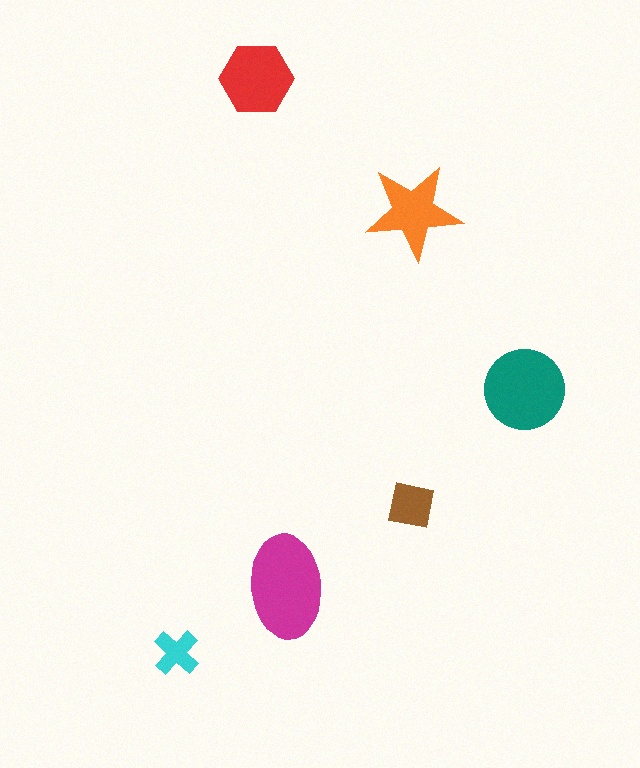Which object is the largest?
The magenta ellipse.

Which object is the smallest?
The cyan cross.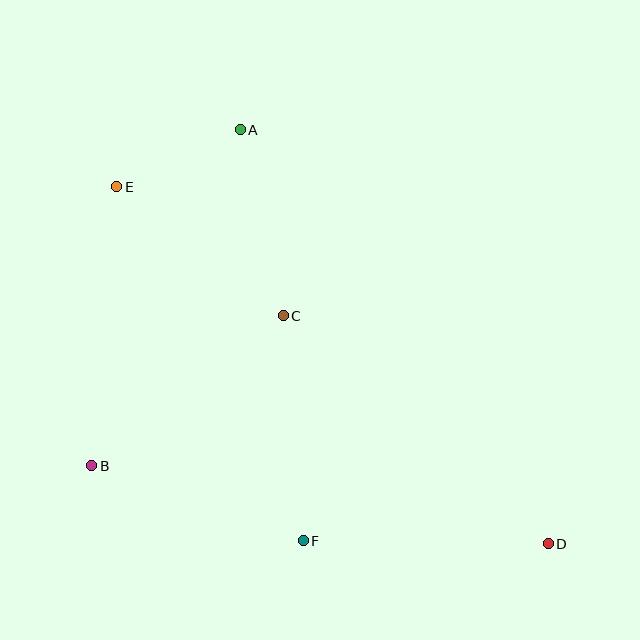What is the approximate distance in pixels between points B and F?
The distance between B and F is approximately 225 pixels.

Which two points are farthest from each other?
Points D and E are farthest from each other.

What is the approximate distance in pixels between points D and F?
The distance between D and F is approximately 245 pixels.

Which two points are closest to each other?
Points A and E are closest to each other.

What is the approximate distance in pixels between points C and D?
The distance between C and D is approximately 350 pixels.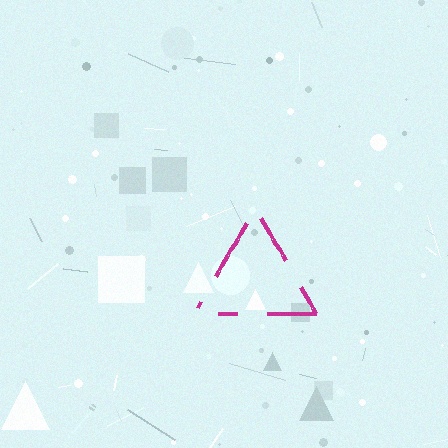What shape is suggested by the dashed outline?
The dashed outline suggests a triangle.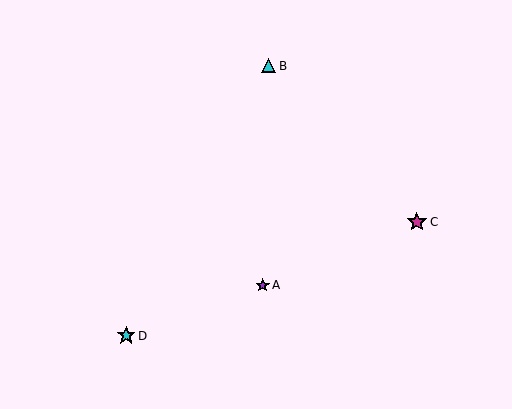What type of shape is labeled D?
Shape D is a cyan star.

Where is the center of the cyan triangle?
The center of the cyan triangle is at (269, 66).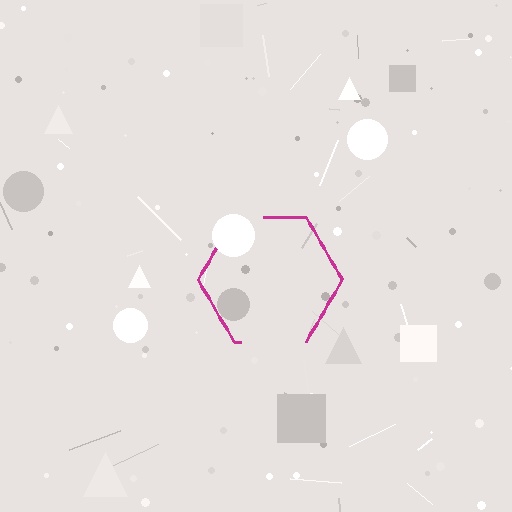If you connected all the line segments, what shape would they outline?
They would outline a hexagon.